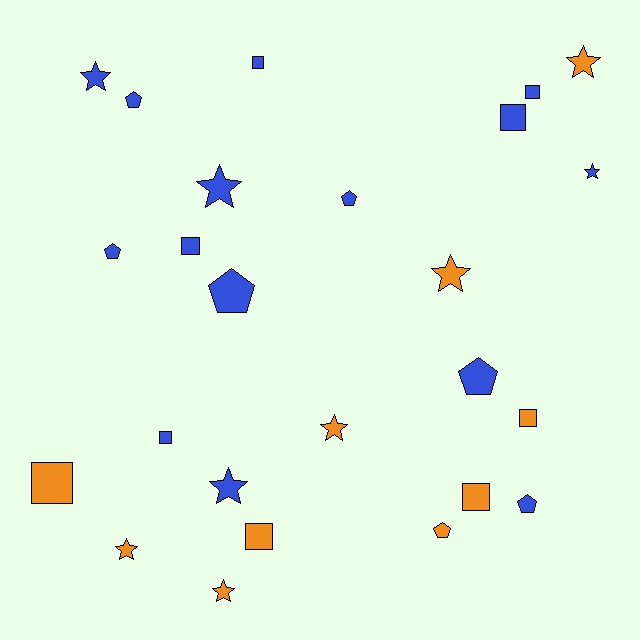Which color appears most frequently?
Blue, with 15 objects.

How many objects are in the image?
There are 25 objects.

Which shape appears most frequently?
Square, with 9 objects.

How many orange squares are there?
There are 4 orange squares.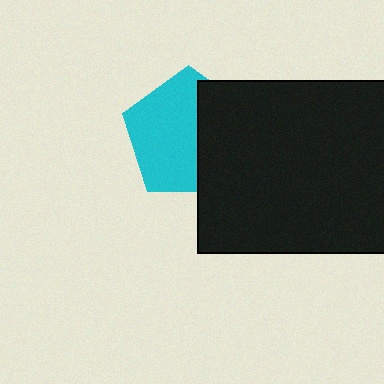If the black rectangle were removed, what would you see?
You would see the complete cyan pentagon.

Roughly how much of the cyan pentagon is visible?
About half of it is visible (roughly 59%).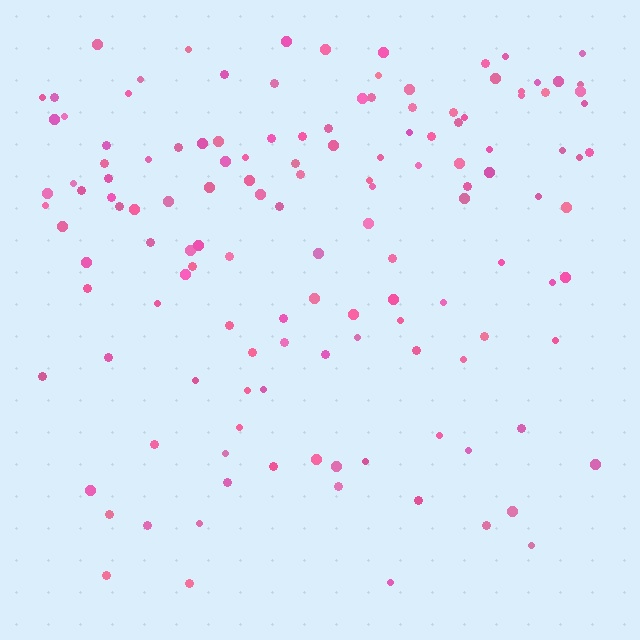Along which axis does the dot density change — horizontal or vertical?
Vertical.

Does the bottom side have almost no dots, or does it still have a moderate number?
Still a moderate number, just noticeably fewer than the top.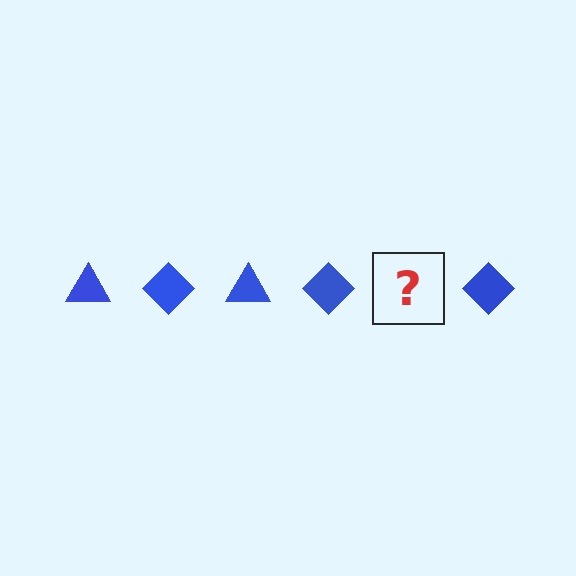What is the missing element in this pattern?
The missing element is a blue triangle.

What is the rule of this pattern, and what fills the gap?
The rule is that the pattern cycles through triangle, diamond shapes in blue. The gap should be filled with a blue triangle.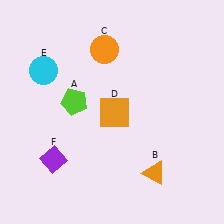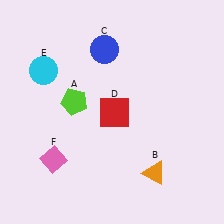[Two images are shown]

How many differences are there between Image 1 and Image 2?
There are 3 differences between the two images.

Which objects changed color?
C changed from orange to blue. D changed from orange to red. F changed from purple to pink.